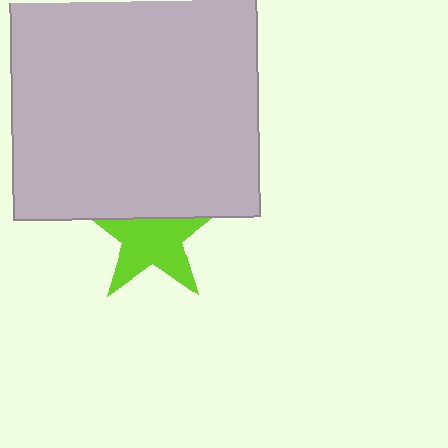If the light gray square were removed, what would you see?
You would see the complete lime star.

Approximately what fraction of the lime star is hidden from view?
Roughly 34% of the lime star is hidden behind the light gray square.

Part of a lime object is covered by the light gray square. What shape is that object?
It is a star.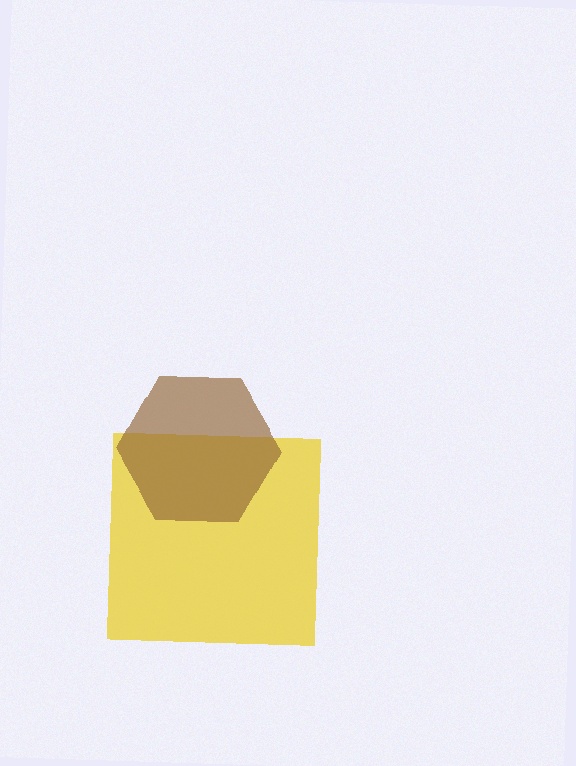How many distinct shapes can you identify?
There are 2 distinct shapes: a yellow square, a brown hexagon.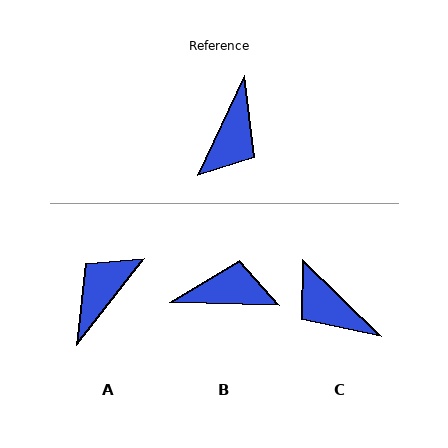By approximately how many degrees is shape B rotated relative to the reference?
Approximately 114 degrees counter-clockwise.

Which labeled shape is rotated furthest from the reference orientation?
A, about 168 degrees away.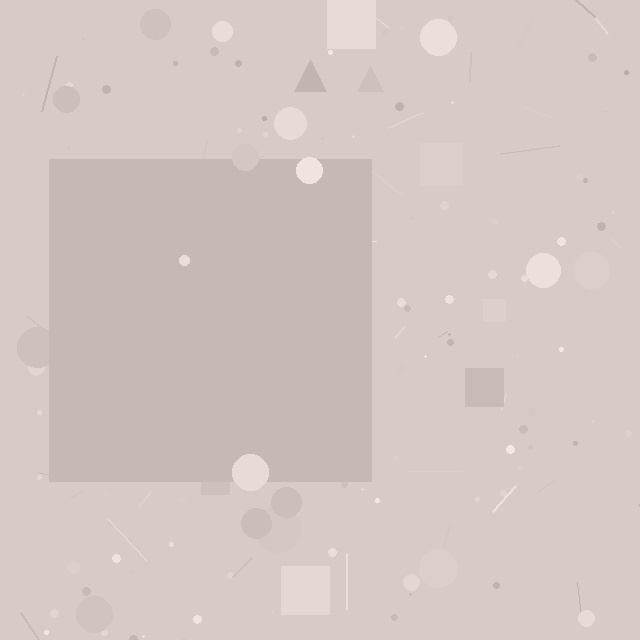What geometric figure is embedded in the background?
A square is embedded in the background.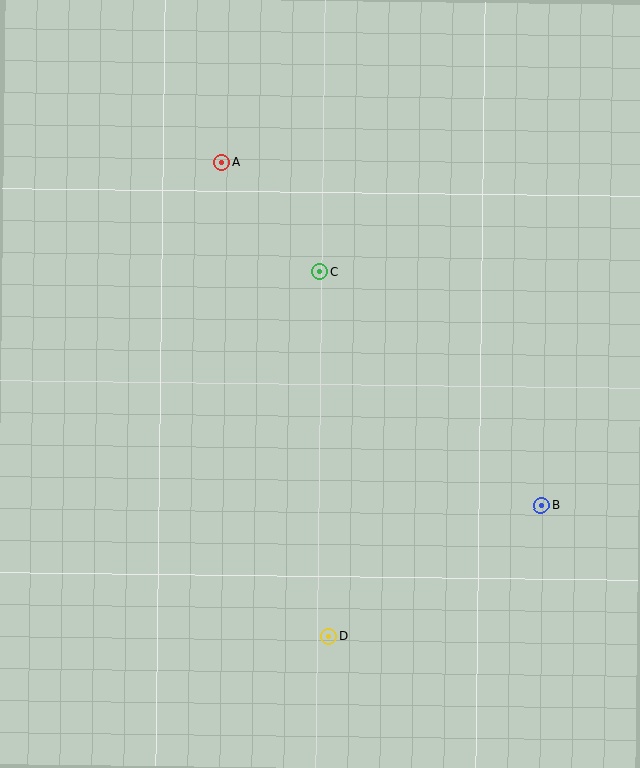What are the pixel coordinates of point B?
Point B is at (541, 505).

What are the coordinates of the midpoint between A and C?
The midpoint between A and C is at (271, 217).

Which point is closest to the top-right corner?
Point C is closest to the top-right corner.